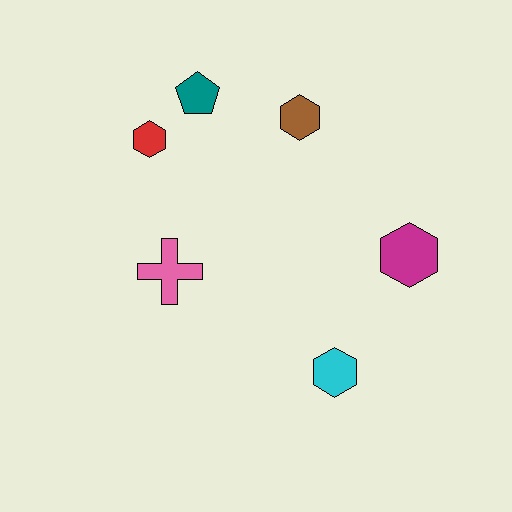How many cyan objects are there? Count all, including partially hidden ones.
There is 1 cyan object.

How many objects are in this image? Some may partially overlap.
There are 6 objects.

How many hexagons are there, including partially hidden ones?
There are 4 hexagons.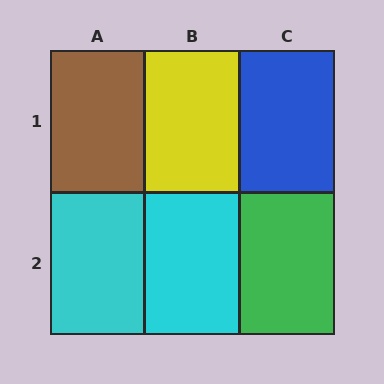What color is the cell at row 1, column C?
Blue.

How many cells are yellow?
1 cell is yellow.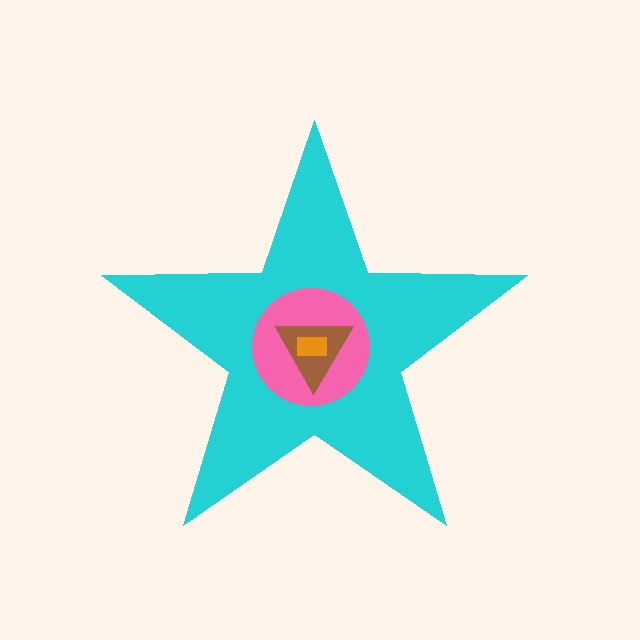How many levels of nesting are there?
4.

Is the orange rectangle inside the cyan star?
Yes.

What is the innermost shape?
The orange rectangle.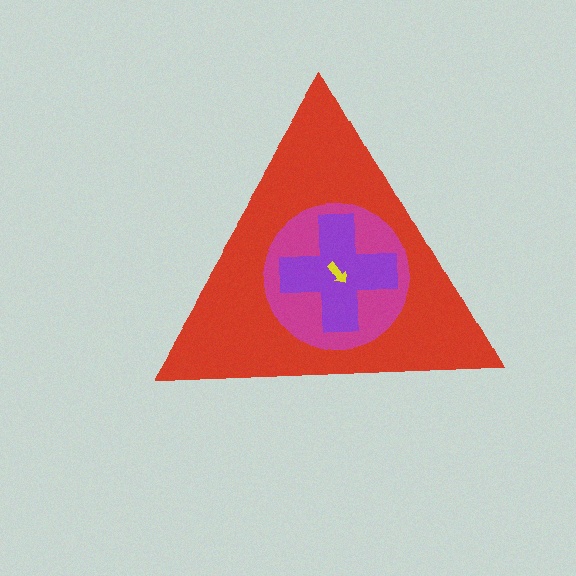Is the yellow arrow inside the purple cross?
Yes.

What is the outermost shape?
The red triangle.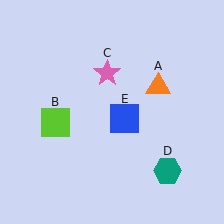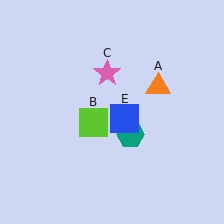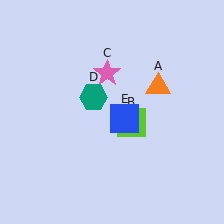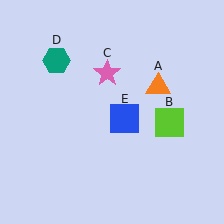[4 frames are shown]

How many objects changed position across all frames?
2 objects changed position: lime square (object B), teal hexagon (object D).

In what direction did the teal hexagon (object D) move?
The teal hexagon (object D) moved up and to the left.